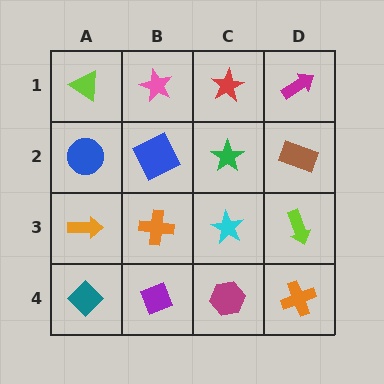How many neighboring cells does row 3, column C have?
4.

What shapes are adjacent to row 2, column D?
A magenta arrow (row 1, column D), a lime arrow (row 3, column D), a green star (row 2, column C).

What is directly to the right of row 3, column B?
A cyan star.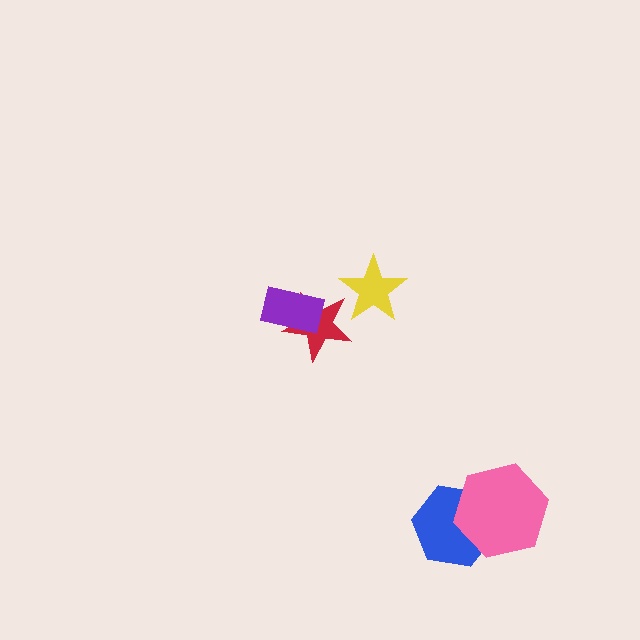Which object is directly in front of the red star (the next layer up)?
The purple rectangle is directly in front of the red star.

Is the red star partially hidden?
Yes, it is partially covered by another shape.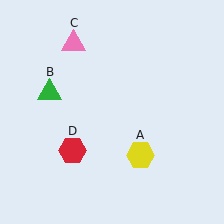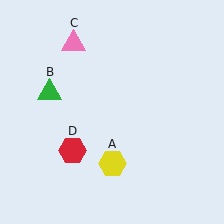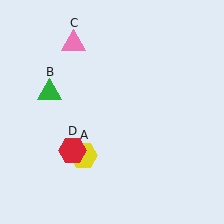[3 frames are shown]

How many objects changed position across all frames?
1 object changed position: yellow hexagon (object A).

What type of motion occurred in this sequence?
The yellow hexagon (object A) rotated clockwise around the center of the scene.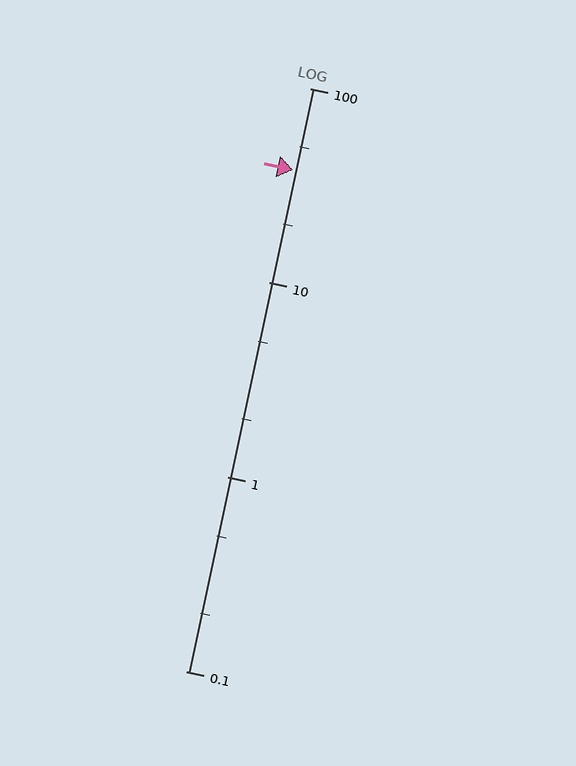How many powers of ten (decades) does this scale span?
The scale spans 3 decades, from 0.1 to 100.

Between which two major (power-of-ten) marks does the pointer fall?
The pointer is between 10 and 100.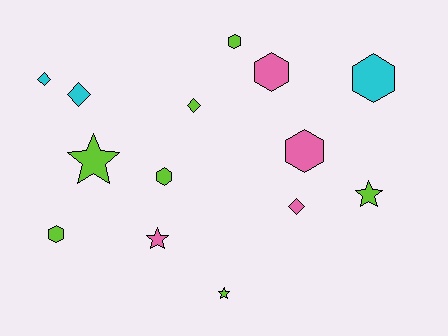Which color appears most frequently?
Lime, with 7 objects.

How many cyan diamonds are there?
There are 2 cyan diamonds.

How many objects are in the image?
There are 14 objects.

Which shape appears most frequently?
Hexagon, with 6 objects.